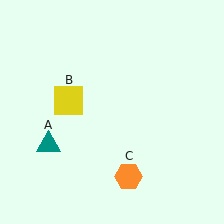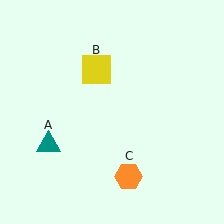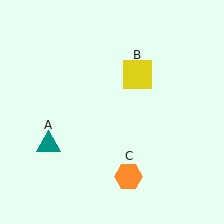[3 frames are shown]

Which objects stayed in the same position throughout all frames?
Teal triangle (object A) and orange hexagon (object C) remained stationary.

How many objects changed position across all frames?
1 object changed position: yellow square (object B).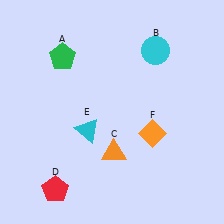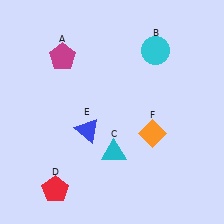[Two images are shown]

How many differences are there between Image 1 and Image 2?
There are 3 differences between the two images.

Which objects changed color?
A changed from green to magenta. C changed from orange to cyan. E changed from cyan to blue.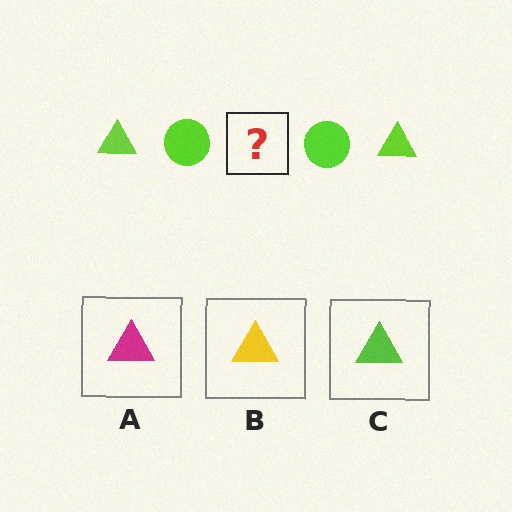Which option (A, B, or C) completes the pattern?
C.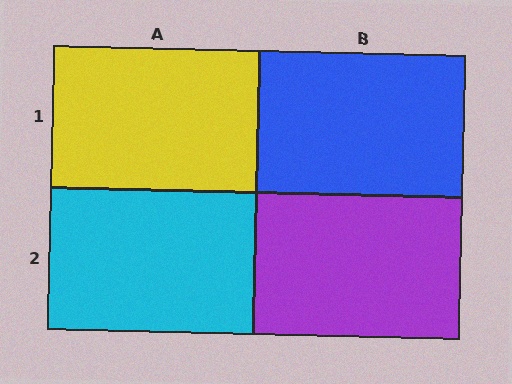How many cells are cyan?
1 cell is cyan.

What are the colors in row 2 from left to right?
Cyan, purple.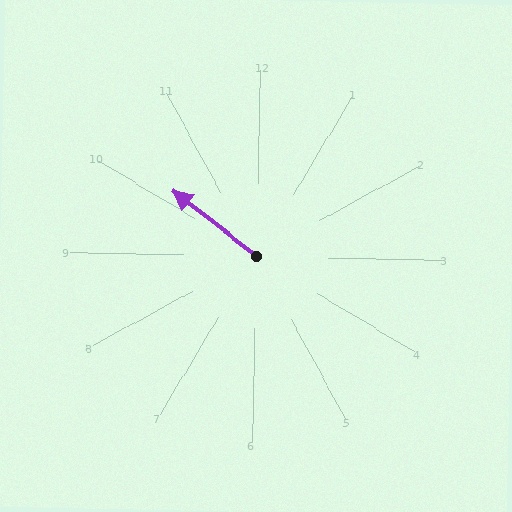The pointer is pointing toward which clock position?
Roughly 10 o'clock.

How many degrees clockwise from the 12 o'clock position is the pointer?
Approximately 307 degrees.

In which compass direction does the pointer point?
Northwest.